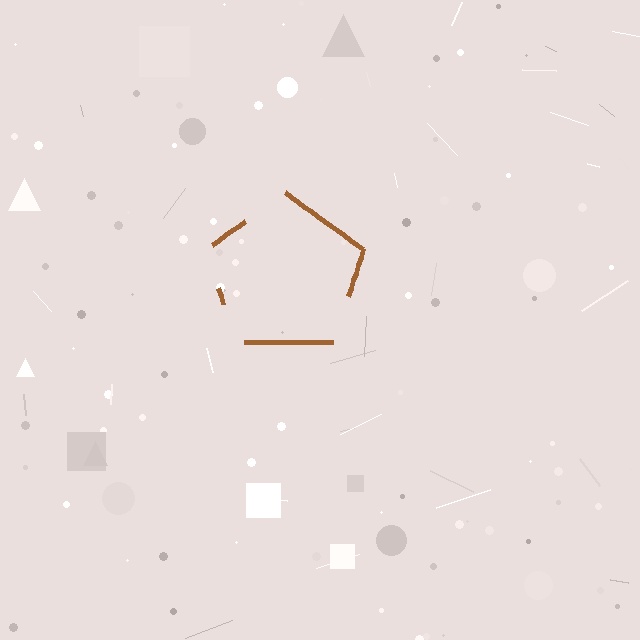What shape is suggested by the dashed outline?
The dashed outline suggests a pentagon.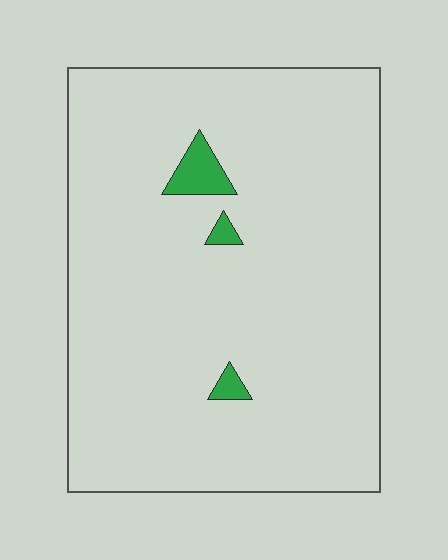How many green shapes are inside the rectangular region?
3.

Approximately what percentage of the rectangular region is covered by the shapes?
Approximately 5%.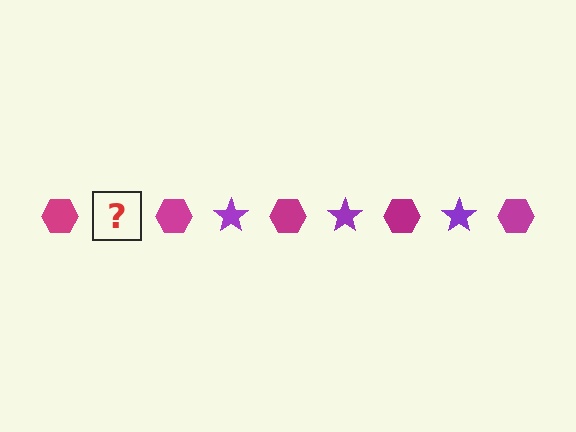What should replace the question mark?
The question mark should be replaced with a purple star.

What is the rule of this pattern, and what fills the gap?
The rule is that the pattern alternates between magenta hexagon and purple star. The gap should be filled with a purple star.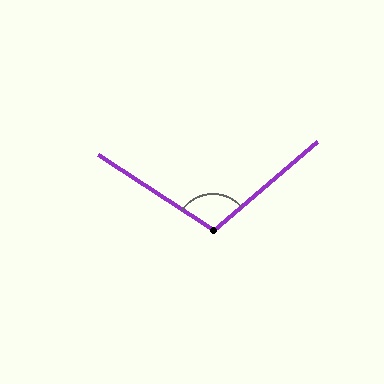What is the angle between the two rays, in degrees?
Approximately 107 degrees.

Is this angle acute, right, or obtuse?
It is obtuse.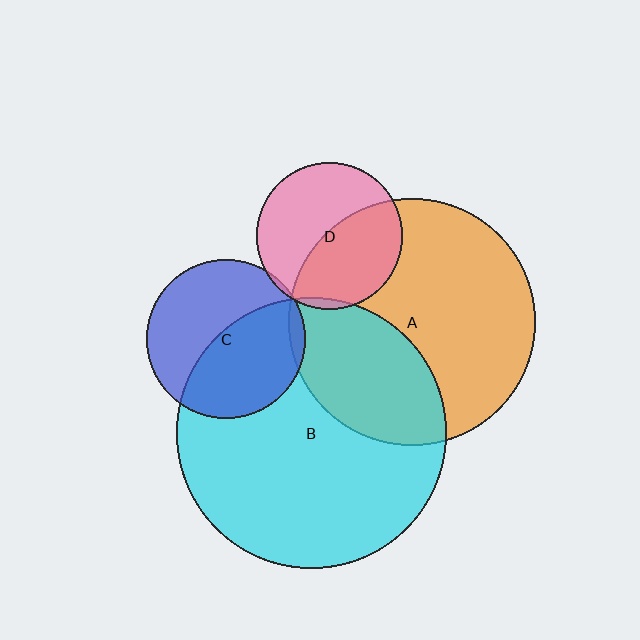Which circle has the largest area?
Circle B (cyan).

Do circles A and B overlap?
Yes.